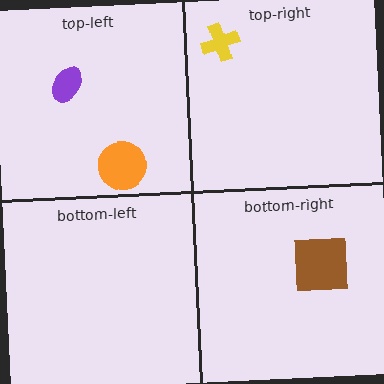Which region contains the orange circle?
The top-left region.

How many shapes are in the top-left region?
2.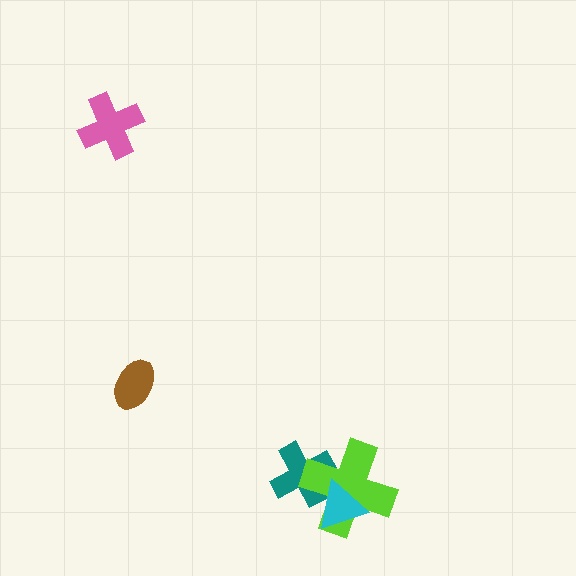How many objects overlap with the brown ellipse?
0 objects overlap with the brown ellipse.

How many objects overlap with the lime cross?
2 objects overlap with the lime cross.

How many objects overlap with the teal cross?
2 objects overlap with the teal cross.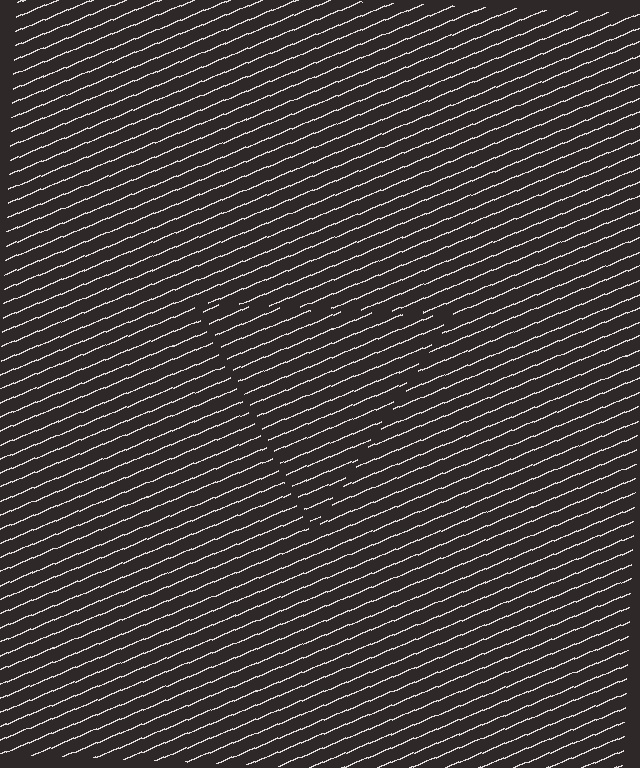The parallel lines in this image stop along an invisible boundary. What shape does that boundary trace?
An illusory triangle. The interior of the shape contains the same grating, shifted by half a period — the contour is defined by the phase discontinuity where line-ends from the inner and outer gratings abut.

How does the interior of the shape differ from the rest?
The interior of the shape contains the same grating, shifted by half a period — the contour is defined by the phase discontinuity where line-ends from the inner and outer gratings abut.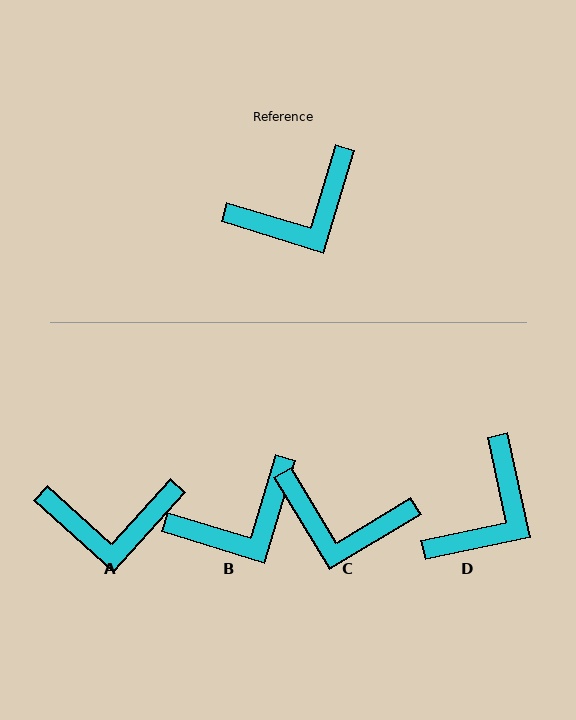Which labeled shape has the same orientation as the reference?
B.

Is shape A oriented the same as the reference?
No, it is off by about 25 degrees.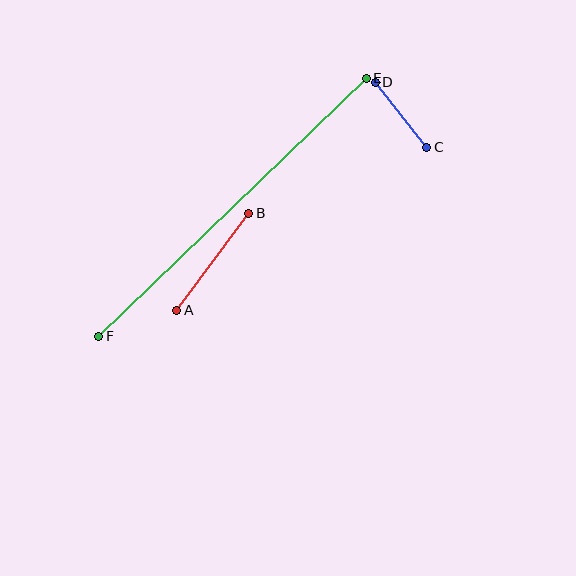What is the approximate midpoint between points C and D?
The midpoint is at approximately (401, 115) pixels.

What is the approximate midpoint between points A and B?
The midpoint is at approximately (213, 262) pixels.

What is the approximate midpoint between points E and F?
The midpoint is at approximately (232, 207) pixels.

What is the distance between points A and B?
The distance is approximately 121 pixels.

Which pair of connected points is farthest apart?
Points E and F are farthest apart.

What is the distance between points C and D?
The distance is approximately 83 pixels.